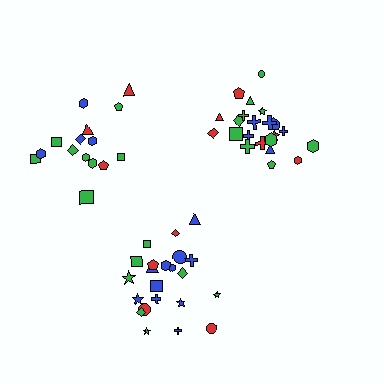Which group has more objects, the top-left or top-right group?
The top-right group.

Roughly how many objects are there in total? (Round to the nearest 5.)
Roughly 60 objects in total.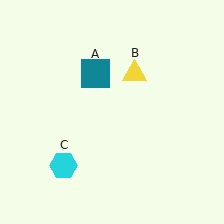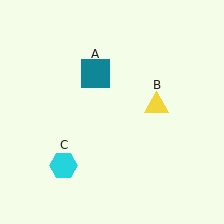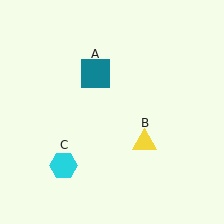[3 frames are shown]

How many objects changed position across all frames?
1 object changed position: yellow triangle (object B).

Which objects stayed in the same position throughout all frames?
Teal square (object A) and cyan hexagon (object C) remained stationary.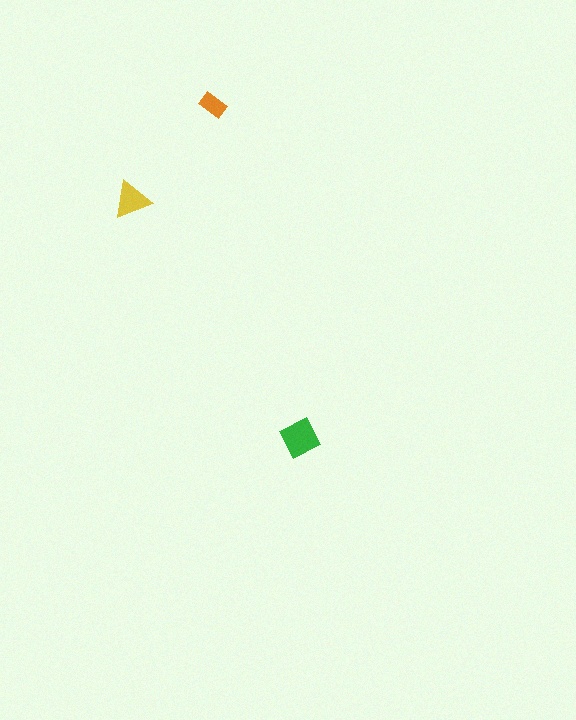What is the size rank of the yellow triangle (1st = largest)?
2nd.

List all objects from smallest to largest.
The orange rectangle, the yellow triangle, the green square.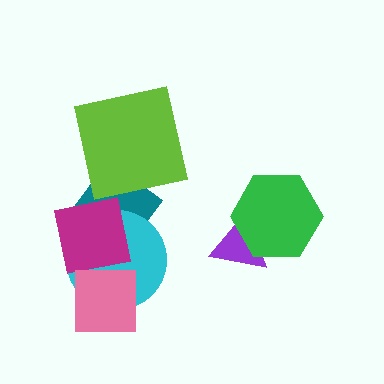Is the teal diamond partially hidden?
Yes, it is partially covered by another shape.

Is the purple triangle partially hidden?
Yes, it is partially covered by another shape.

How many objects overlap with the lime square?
1 object overlaps with the lime square.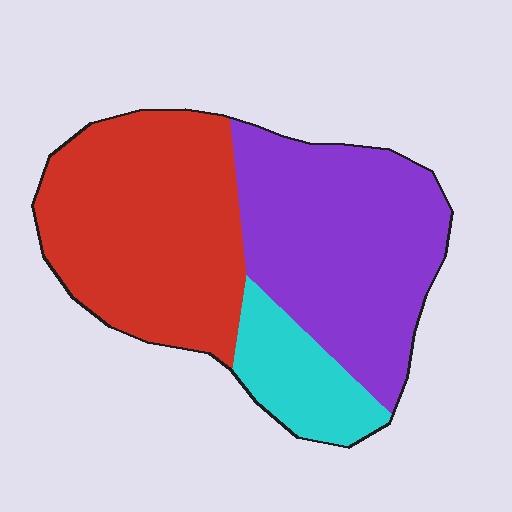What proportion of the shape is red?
Red covers around 45% of the shape.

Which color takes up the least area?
Cyan, at roughly 15%.